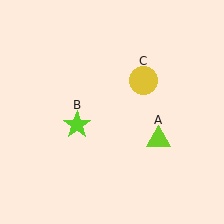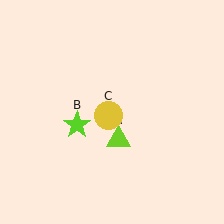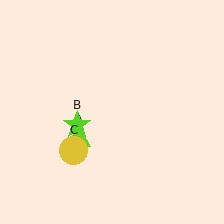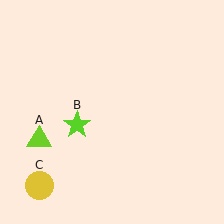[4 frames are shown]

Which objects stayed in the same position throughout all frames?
Lime star (object B) remained stationary.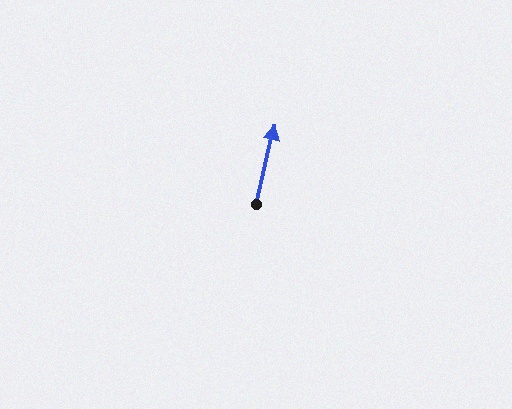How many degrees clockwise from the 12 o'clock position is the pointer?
Approximately 13 degrees.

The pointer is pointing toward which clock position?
Roughly 12 o'clock.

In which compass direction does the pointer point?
North.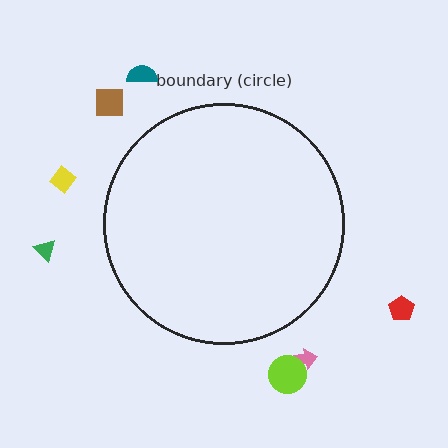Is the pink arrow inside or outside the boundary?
Outside.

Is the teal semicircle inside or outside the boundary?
Outside.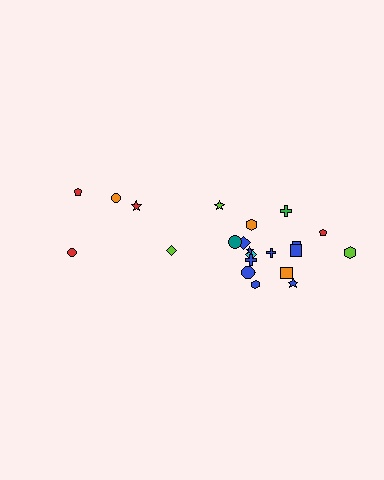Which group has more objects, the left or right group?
The right group.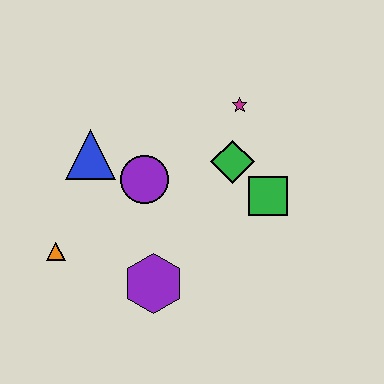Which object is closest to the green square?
The green diamond is closest to the green square.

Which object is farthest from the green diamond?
The orange triangle is farthest from the green diamond.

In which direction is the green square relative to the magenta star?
The green square is below the magenta star.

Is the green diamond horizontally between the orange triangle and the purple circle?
No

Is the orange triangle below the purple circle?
Yes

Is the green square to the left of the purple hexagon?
No